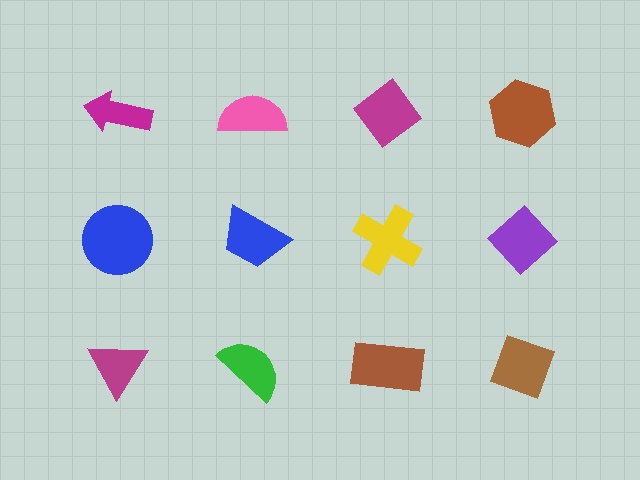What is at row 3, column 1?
A magenta triangle.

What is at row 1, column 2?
A pink semicircle.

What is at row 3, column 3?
A brown rectangle.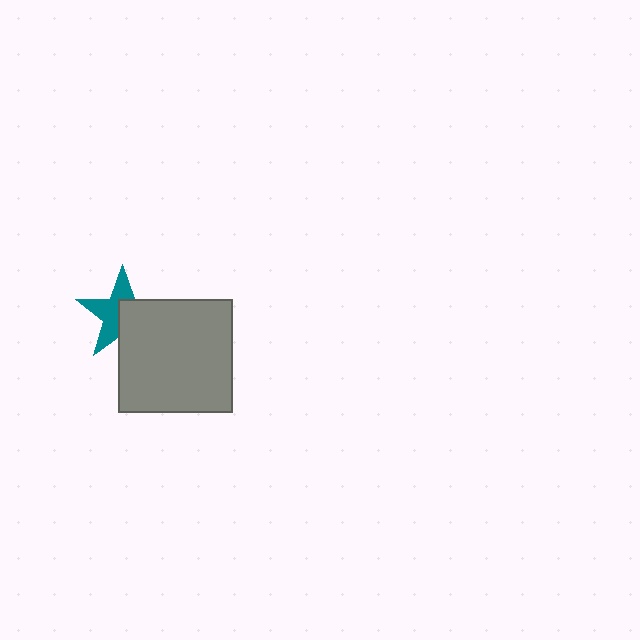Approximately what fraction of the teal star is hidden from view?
Roughly 48% of the teal star is hidden behind the gray square.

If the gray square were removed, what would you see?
You would see the complete teal star.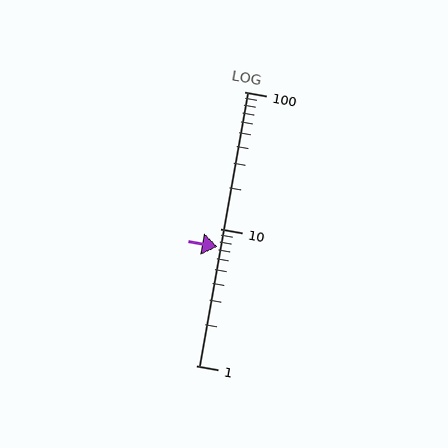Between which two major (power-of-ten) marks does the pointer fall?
The pointer is between 1 and 10.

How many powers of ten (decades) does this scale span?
The scale spans 2 decades, from 1 to 100.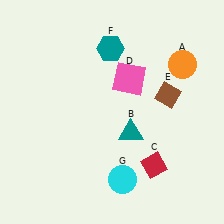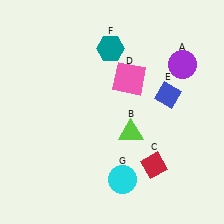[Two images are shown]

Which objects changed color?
A changed from orange to purple. B changed from teal to lime. E changed from brown to blue.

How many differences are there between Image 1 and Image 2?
There are 3 differences between the two images.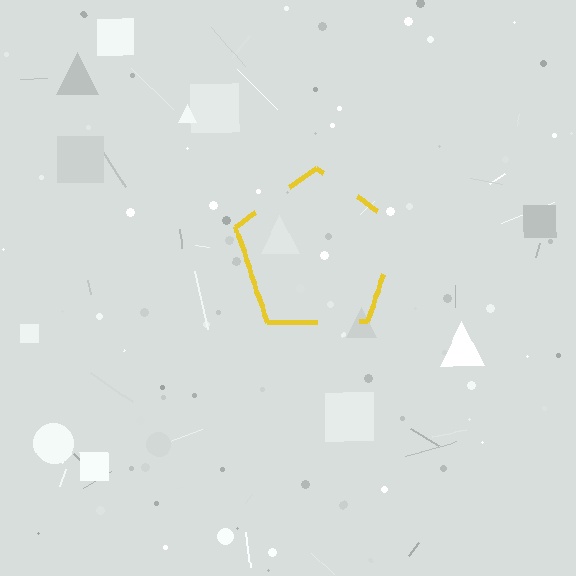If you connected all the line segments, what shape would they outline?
They would outline a pentagon.